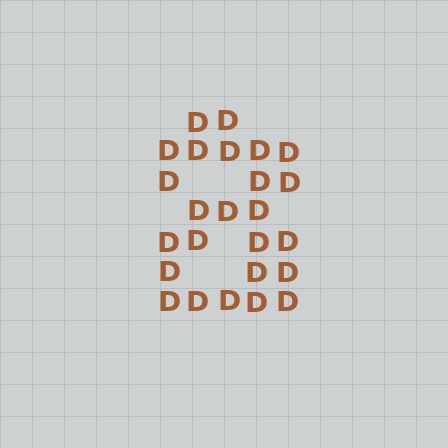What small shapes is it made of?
It is made of small letter D's.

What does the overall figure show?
The overall figure shows the digit 8.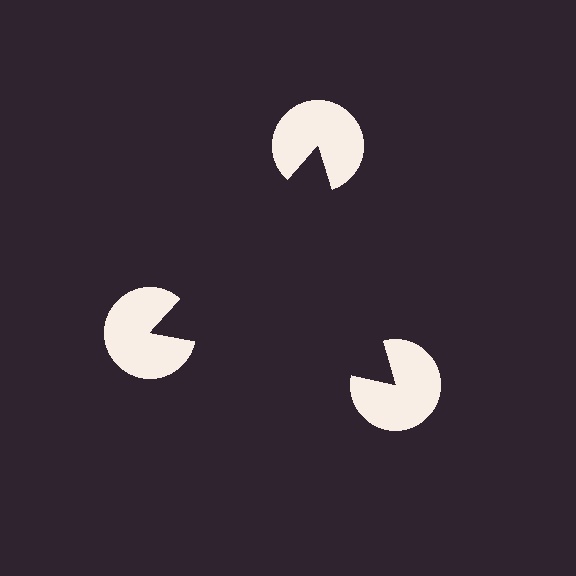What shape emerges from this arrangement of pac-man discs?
An illusory triangle — its edges are inferred from the aligned wedge cuts in the pac-man discs, not physically drawn.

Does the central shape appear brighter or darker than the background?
It typically appears slightly darker than the background, even though no actual brightness change is drawn.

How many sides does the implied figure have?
3 sides.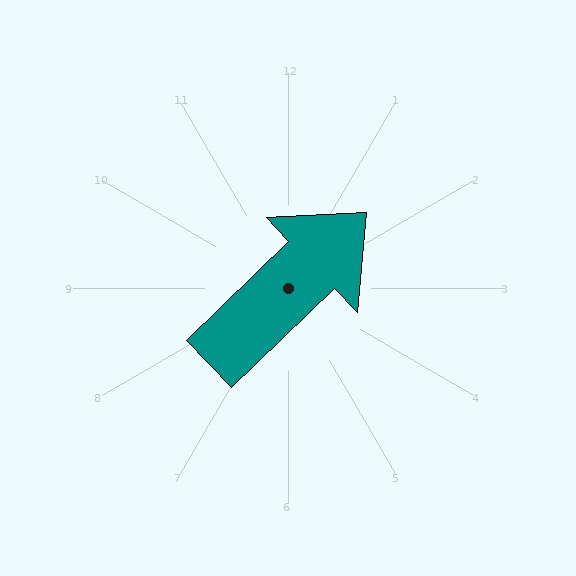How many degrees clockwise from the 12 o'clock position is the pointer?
Approximately 46 degrees.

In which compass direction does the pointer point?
Northeast.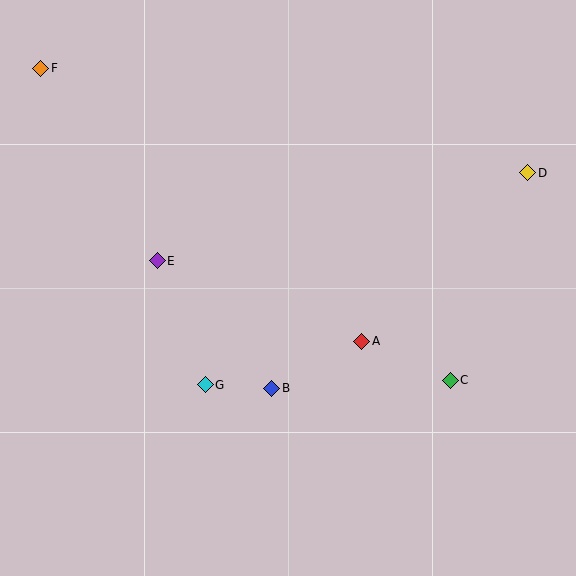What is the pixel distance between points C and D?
The distance between C and D is 221 pixels.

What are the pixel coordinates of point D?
Point D is at (528, 173).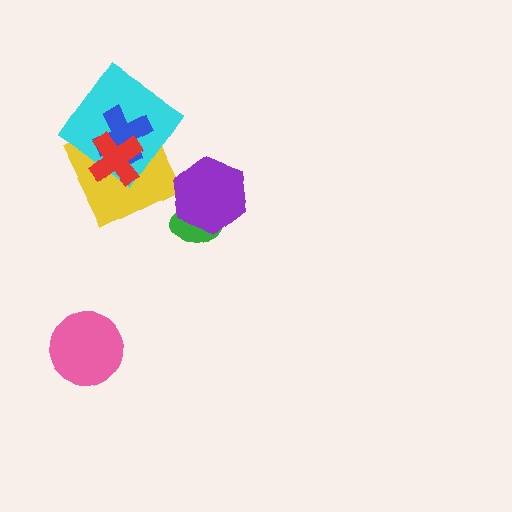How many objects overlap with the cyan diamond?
3 objects overlap with the cyan diamond.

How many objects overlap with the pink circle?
0 objects overlap with the pink circle.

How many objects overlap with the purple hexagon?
1 object overlaps with the purple hexagon.